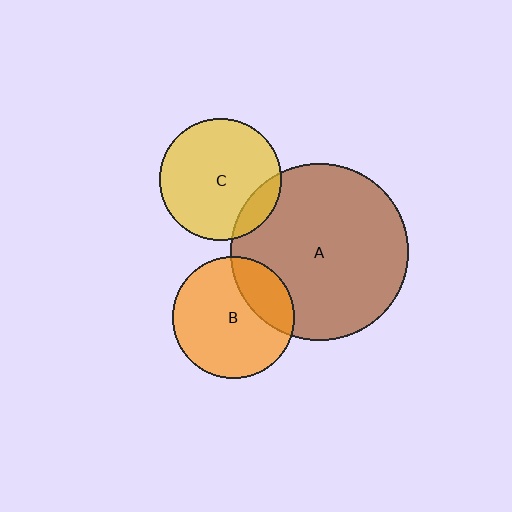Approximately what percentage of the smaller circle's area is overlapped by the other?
Approximately 15%.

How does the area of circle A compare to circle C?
Approximately 2.1 times.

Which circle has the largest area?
Circle A (brown).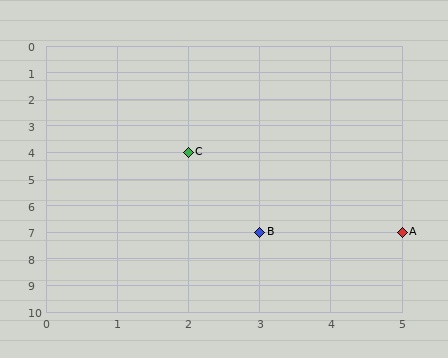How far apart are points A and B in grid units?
Points A and B are 2 columns apart.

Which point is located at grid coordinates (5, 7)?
Point A is at (5, 7).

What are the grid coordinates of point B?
Point B is at grid coordinates (3, 7).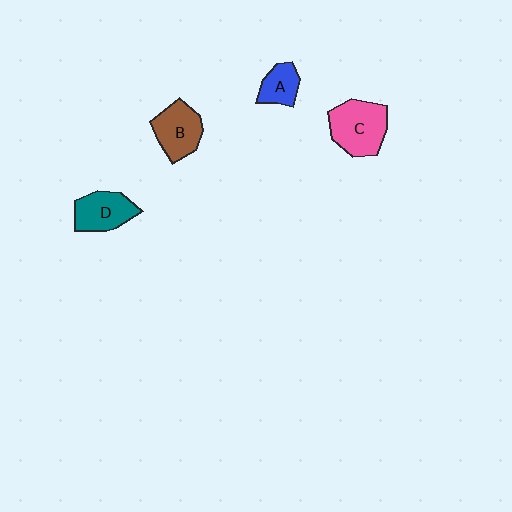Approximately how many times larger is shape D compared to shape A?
Approximately 1.5 times.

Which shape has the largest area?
Shape C (pink).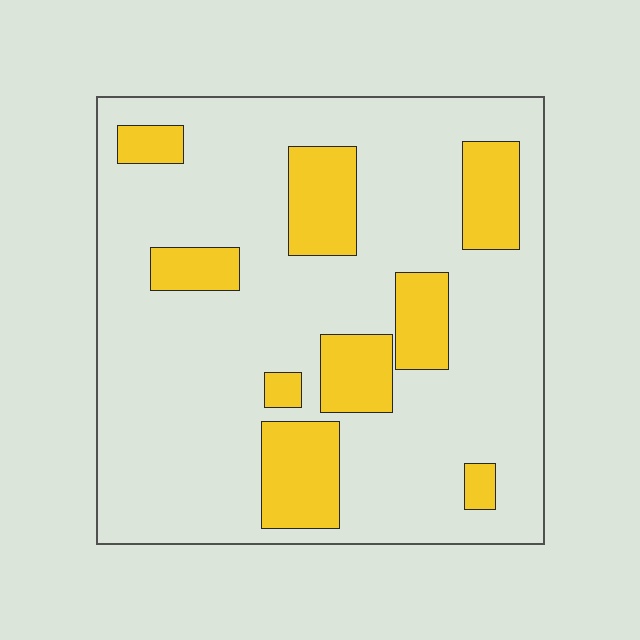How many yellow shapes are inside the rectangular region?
9.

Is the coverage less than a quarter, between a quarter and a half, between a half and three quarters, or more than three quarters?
Less than a quarter.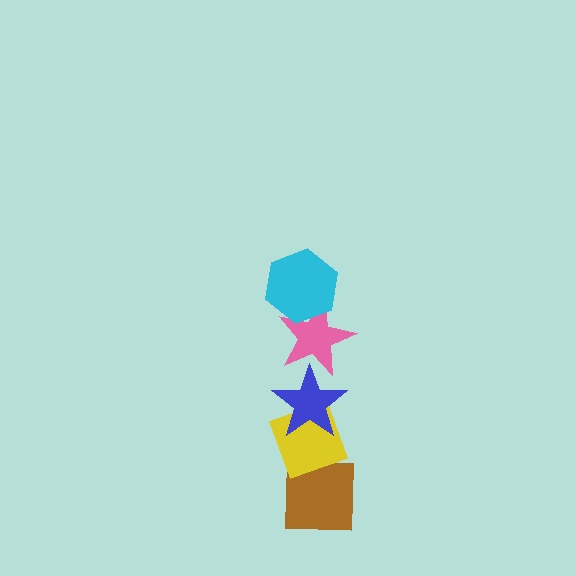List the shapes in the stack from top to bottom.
From top to bottom: the cyan hexagon, the pink star, the blue star, the yellow diamond, the brown square.